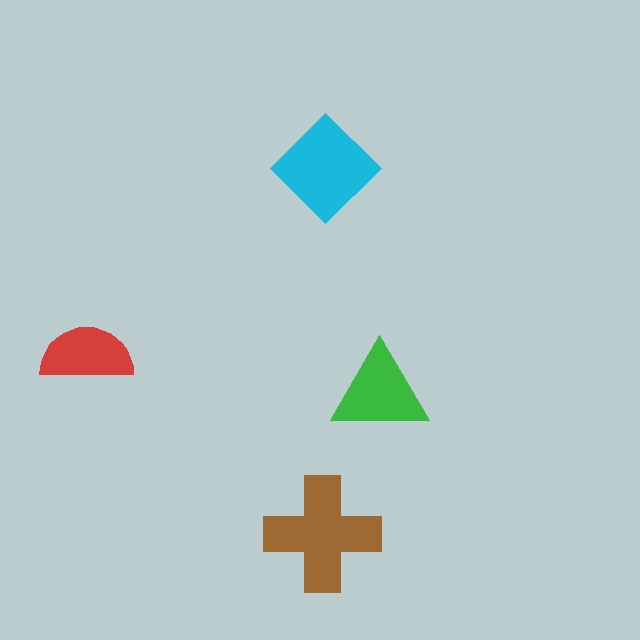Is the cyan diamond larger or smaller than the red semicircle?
Larger.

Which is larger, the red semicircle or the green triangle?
The green triangle.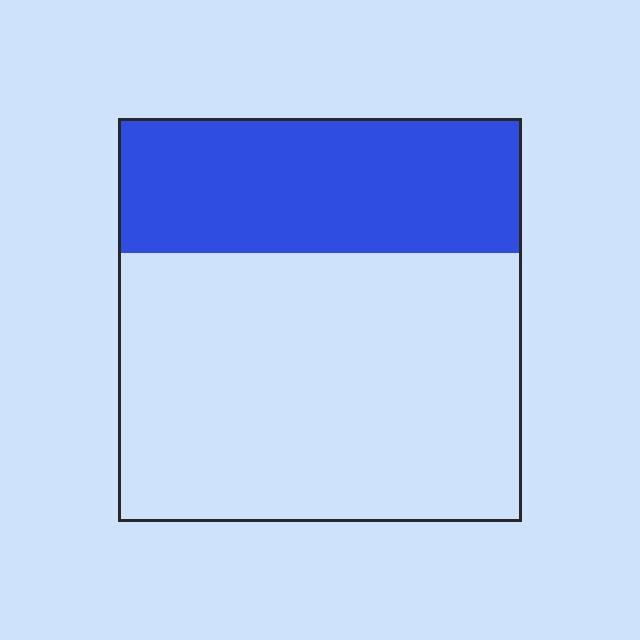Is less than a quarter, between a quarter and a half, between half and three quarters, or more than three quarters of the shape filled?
Between a quarter and a half.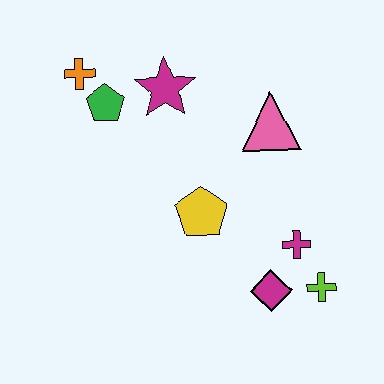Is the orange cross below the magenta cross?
No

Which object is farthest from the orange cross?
The lime cross is farthest from the orange cross.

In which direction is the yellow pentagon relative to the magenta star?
The yellow pentagon is below the magenta star.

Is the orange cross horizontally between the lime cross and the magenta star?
No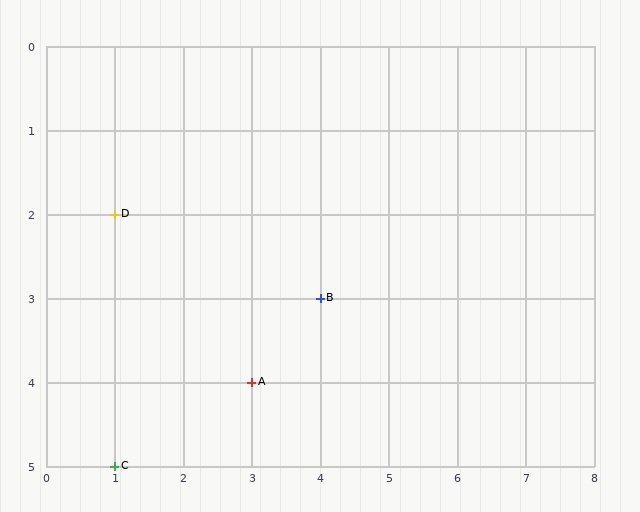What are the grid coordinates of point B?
Point B is at grid coordinates (4, 3).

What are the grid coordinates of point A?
Point A is at grid coordinates (3, 4).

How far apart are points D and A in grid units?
Points D and A are 2 columns and 2 rows apart (about 2.8 grid units diagonally).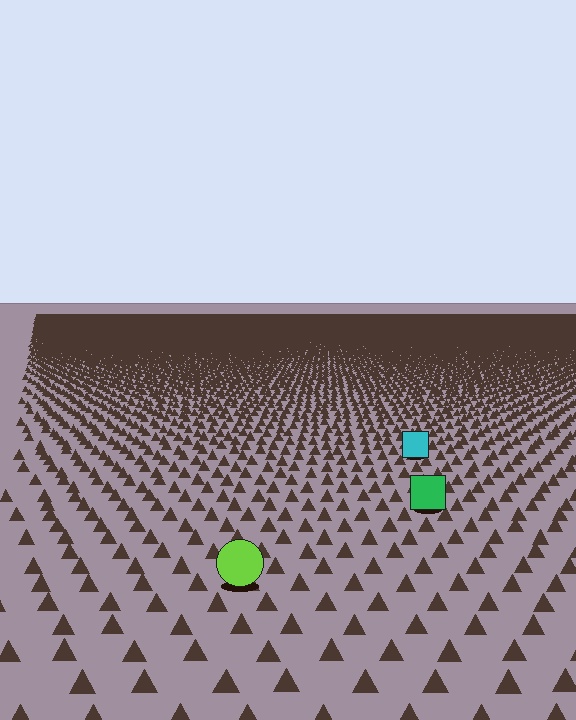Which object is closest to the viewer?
The lime circle is closest. The texture marks near it are larger and more spread out.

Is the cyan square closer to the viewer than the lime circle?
No. The lime circle is closer — you can tell from the texture gradient: the ground texture is coarser near it.